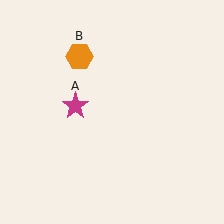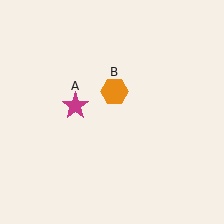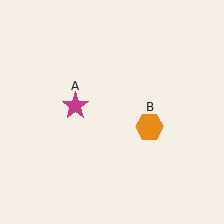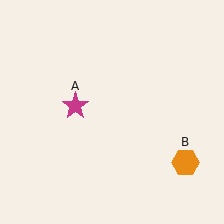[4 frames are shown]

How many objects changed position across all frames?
1 object changed position: orange hexagon (object B).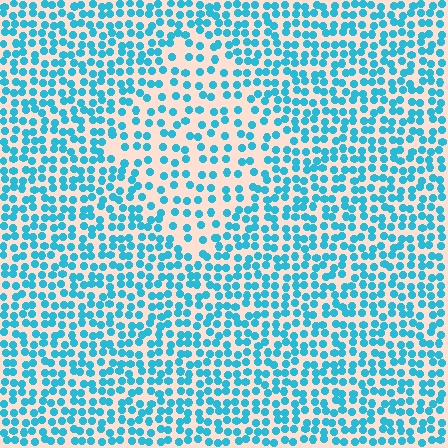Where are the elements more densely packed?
The elements are more densely packed outside the diamond boundary.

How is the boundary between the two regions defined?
The boundary is defined by a change in element density (approximately 1.8x ratio). All elements are the same color, size, and shape.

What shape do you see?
I see a diamond.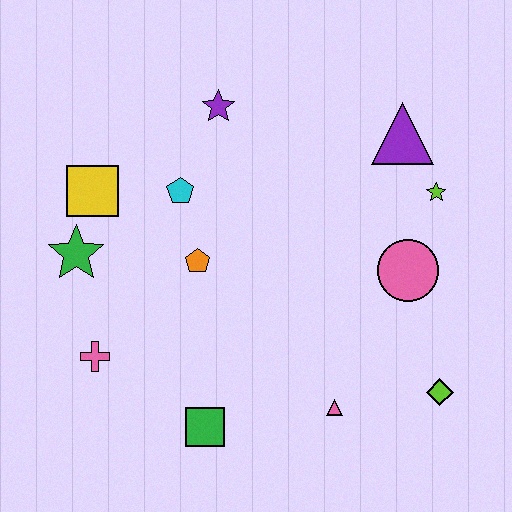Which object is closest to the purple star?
The cyan pentagon is closest to the purple star.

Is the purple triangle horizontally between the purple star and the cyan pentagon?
No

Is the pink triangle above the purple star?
No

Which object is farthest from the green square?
The purple triangle is farthest from the green square.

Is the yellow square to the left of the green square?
Yes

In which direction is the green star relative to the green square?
The green star is above the green square.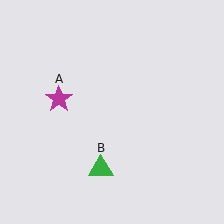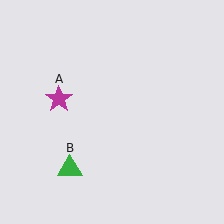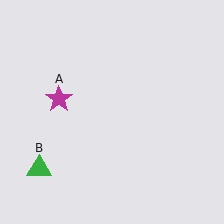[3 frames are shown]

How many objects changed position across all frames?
1 object changed position: green triangle (object B).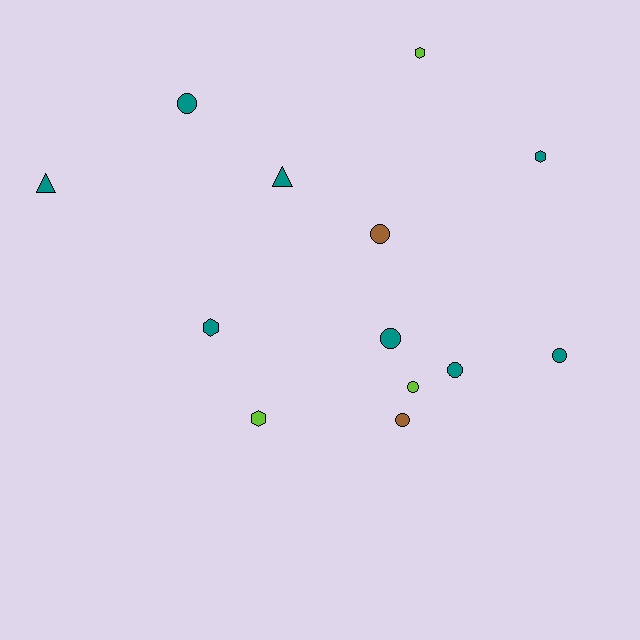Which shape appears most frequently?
Circle, with 7 objects.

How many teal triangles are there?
There are 2 teal triangles.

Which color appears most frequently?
Teal, with 8 objects.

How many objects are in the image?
There are 13 objects.